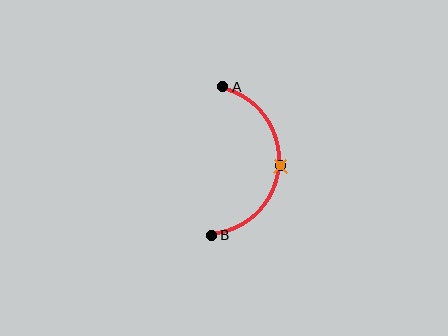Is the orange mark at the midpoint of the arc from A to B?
Yes. The orange mark lies on the arc at equal arc-length from both A and B — it is the arc midpoint.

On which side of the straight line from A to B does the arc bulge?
The arc bulges to the right of the straight line connecting A and B.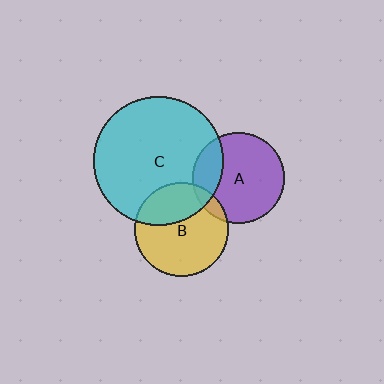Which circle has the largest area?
Circle C (cyan).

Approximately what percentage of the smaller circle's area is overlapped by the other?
Approximately 20%.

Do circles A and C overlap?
Yes.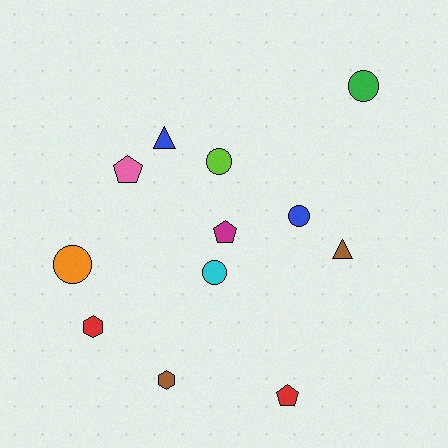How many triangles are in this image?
There are 2 triangles.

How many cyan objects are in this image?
There is 1 cyan object.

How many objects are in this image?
There are 12 objects.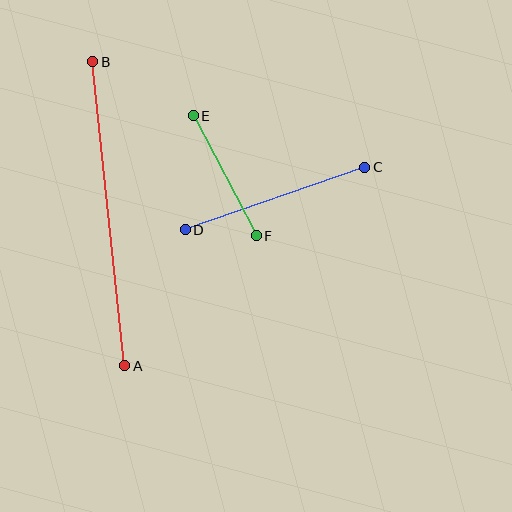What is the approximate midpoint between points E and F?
The midpoint is at approximately (225, 176) pixels.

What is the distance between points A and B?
The distance is approximately 306 pixels.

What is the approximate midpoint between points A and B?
The midpoint is at approximately (109, 214) pixels.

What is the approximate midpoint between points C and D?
The midpoint is at approximately (275, 199) pixels.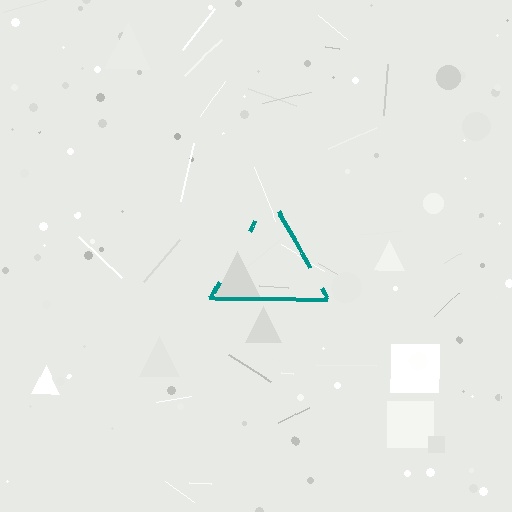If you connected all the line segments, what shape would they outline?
They would outline a triangle.